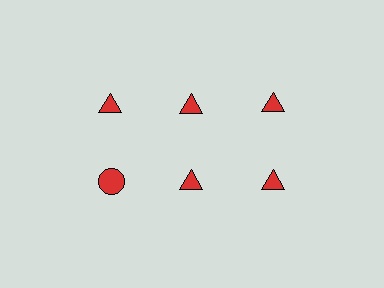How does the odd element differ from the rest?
It has a different shape: circle instead of triangle.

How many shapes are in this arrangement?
There are 6 shapes arranged in a grid pattern.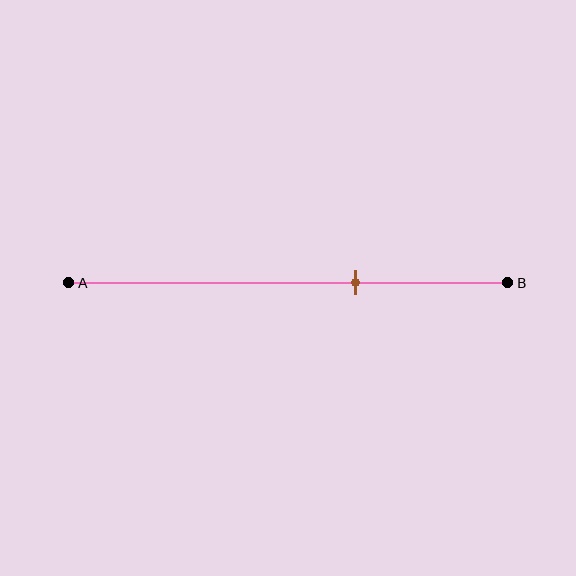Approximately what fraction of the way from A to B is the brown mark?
The brown mark is approximately 65% of the way from A to B.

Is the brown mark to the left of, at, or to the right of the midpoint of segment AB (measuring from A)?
The brown mark is to the right of the midpoint of segment AB.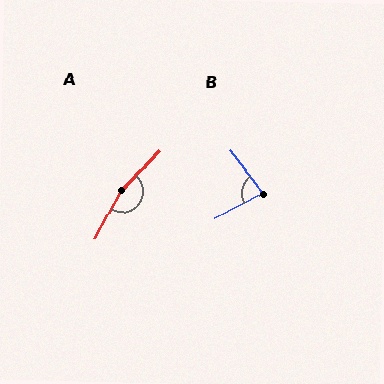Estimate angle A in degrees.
Approximately 165 degrees.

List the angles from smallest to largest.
B (80°), A (165°).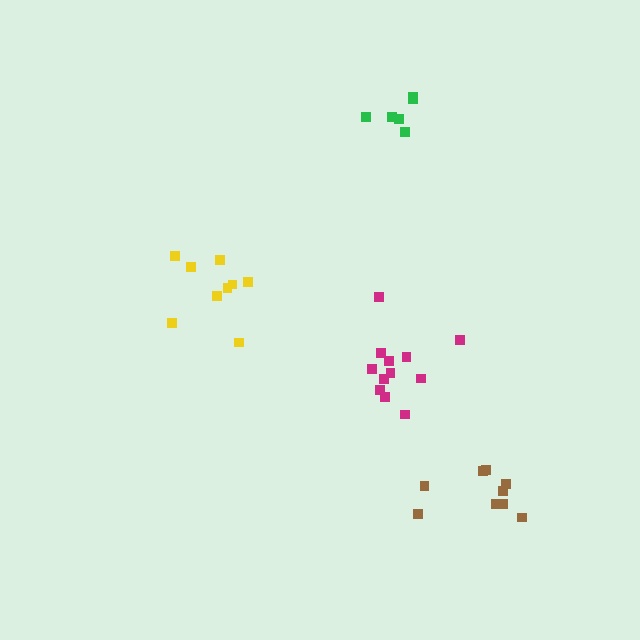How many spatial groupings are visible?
There are 4 spatial groupings.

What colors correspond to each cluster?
The clusters are colored: green, yellow, brown, magenta.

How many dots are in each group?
Group 1: 6 dots, Group 2: 9 dots, Group 3: 9 dots, Group 4: 12 dots (36 total).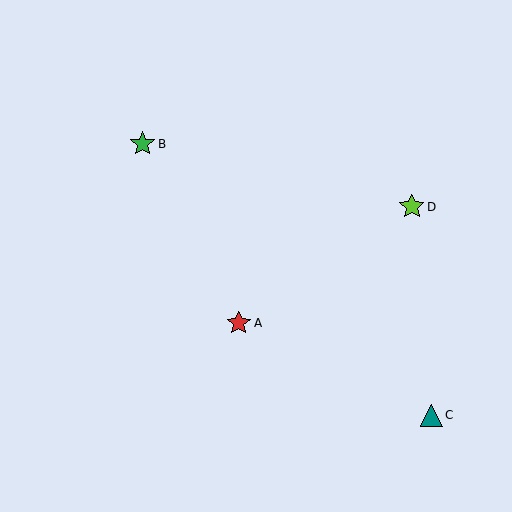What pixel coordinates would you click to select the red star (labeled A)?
Click at (239, 323) to select the red star A.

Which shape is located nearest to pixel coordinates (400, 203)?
The lime star (labeled D) at (412, 207) is nearest to that location.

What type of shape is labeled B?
Shape B is a green star.